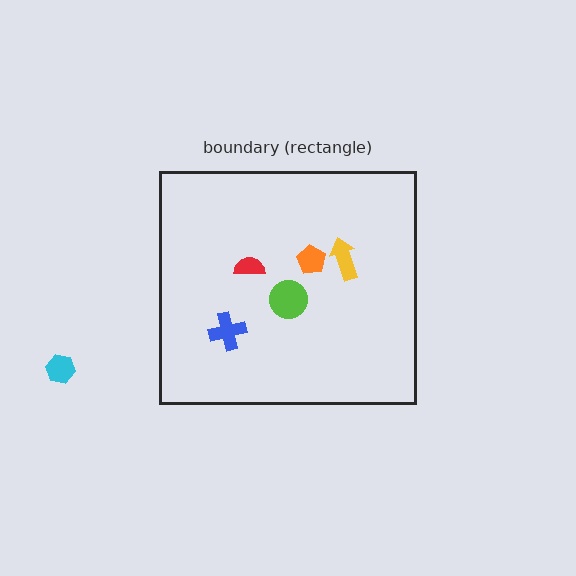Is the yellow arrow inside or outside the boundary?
Inside.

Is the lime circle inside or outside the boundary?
Inside.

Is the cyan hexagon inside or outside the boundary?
Outside.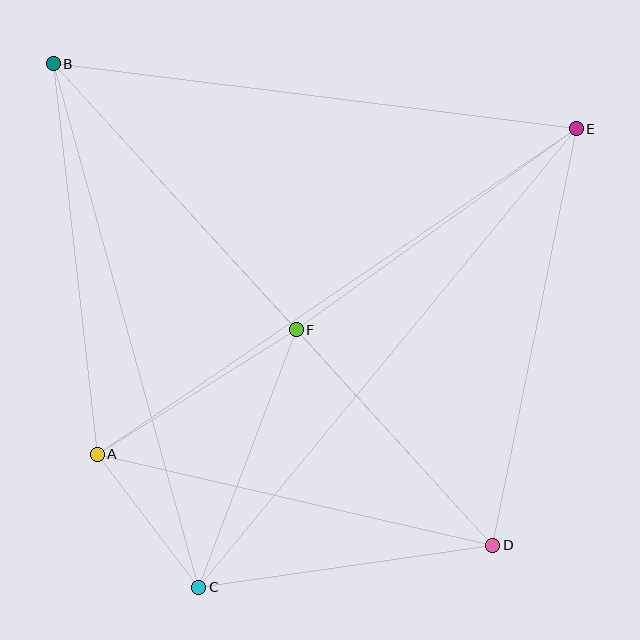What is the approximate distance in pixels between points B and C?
The distance between B and C is approximately 543 pixels.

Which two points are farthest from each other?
Points B and D are farthest from each other.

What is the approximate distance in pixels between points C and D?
The distance between C and D is approximately 297 pixels.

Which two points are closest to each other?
Points A and C are closest to each other.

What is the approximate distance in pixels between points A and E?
The distance between A and E is approximately 579 pixels.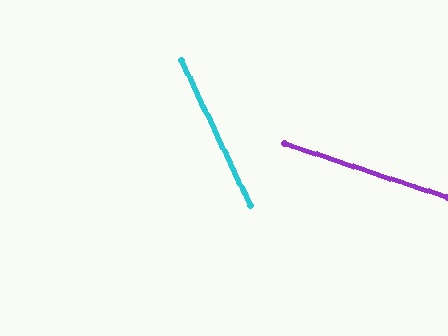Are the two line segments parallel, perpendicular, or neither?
Neither parallel nor perpendicular — they differ by about 46°.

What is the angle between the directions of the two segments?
Approximately 46 degrees.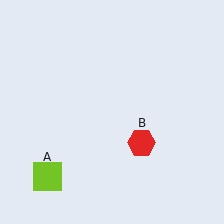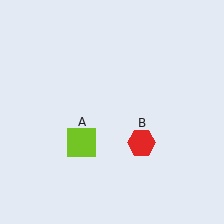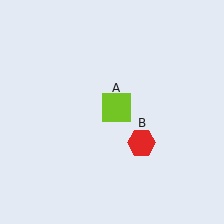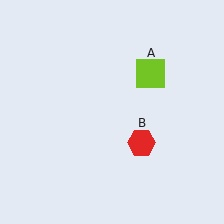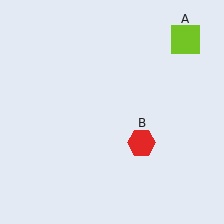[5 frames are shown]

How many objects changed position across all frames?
1 object changed position: lime square (object A).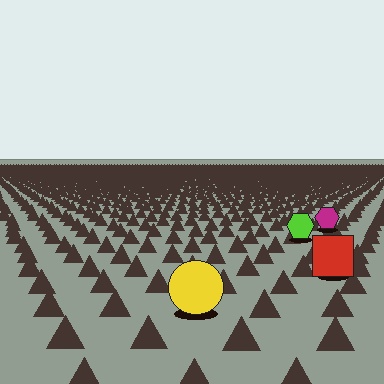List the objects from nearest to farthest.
From nearest to farthest: the yellow circle, the red square, the lime hexagon, the magenta hexagon.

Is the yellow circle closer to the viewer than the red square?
Yes. The yellow circle is closer — you can tell from the texture gradient: the ground texture is coarser near it.